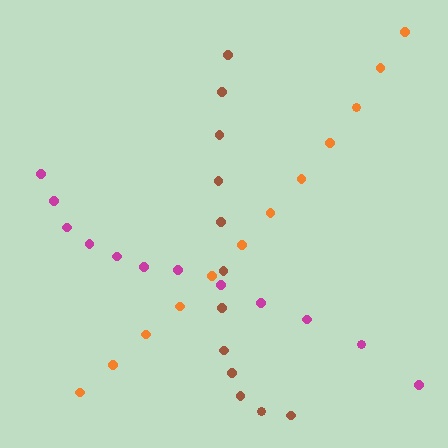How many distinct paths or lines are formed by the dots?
There are 3 distinct paths.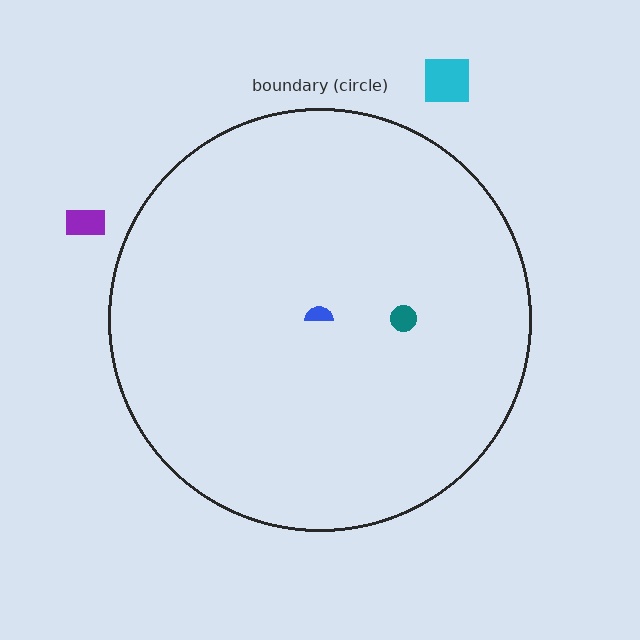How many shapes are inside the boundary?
2 inside, 2 outside.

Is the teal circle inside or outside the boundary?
Inside.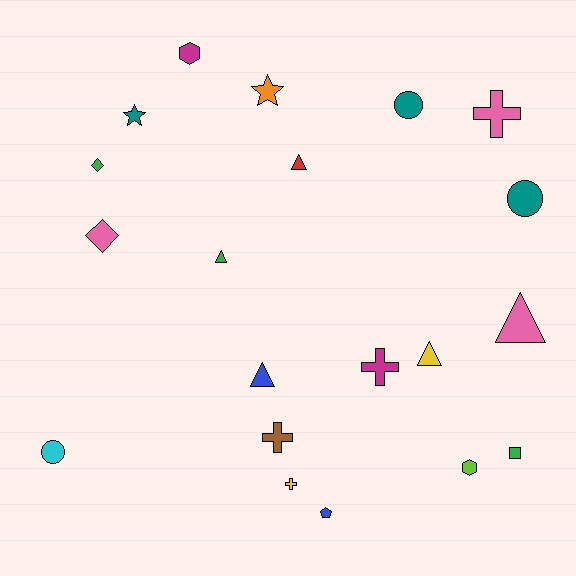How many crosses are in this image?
There are 4 crosses.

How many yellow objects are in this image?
There are 2 yellow objects.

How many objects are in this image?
There are 20 objects.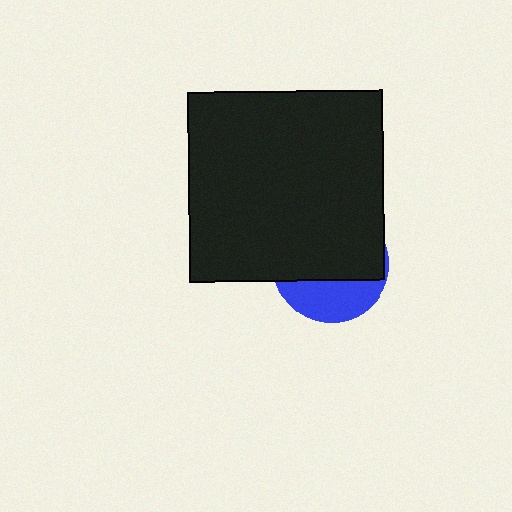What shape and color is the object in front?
The object in front is a black rectangle.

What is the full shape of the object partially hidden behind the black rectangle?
The partially hidden object is a blue circle.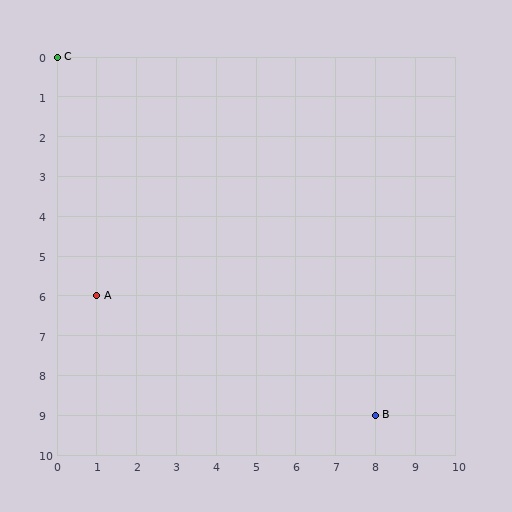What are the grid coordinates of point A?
Point A is at grid coordinates (1, 6).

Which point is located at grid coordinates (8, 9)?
Point B is at (8, 9).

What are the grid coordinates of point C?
Point C is at grid coordinates (0, 0).